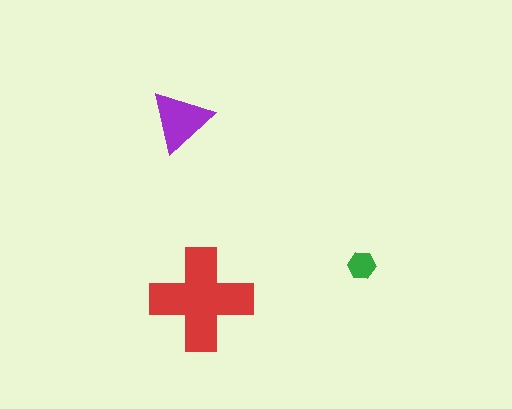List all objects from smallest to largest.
The green hexagon, the purple triangle, the red cross.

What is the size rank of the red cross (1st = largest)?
1st.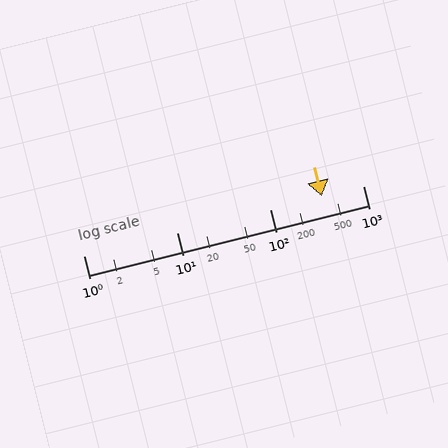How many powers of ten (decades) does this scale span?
The scale spans 3 decades, from 1 to 1000.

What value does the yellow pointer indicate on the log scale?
The pointer indicates approximately 360.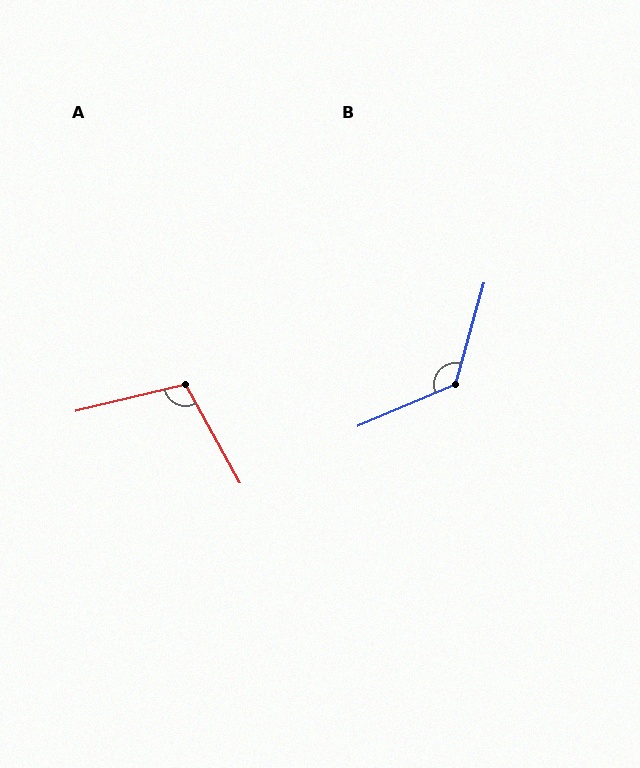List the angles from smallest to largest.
A (106°), B (129°).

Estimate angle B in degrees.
Approximately 129 degrees.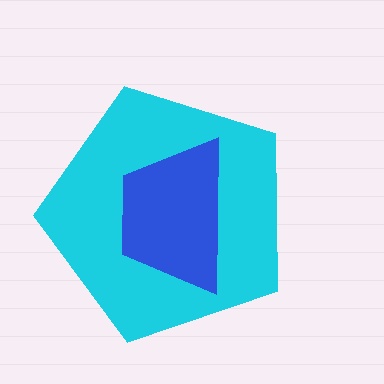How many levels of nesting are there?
2.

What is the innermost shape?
The blue trapezoid.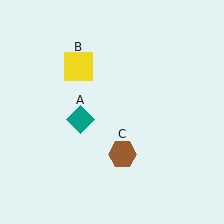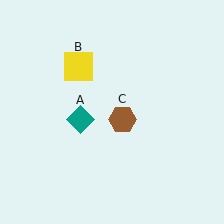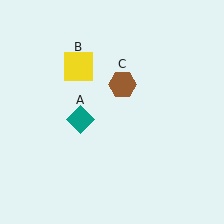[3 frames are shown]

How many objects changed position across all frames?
1 object changed position: brown hexagon (object C).